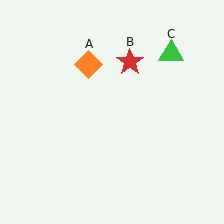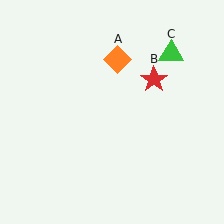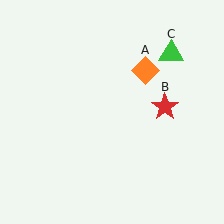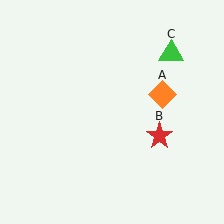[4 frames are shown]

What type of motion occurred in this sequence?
The orange diamond (object A), red star (object B) rotated clockwise around the center of the scene.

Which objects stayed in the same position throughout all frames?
Green triangle (object C) remained stationary.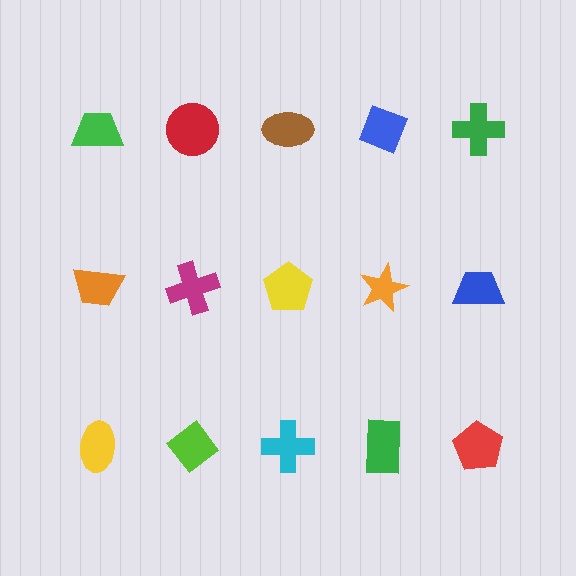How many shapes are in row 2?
5 shapes.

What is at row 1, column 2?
A red circle.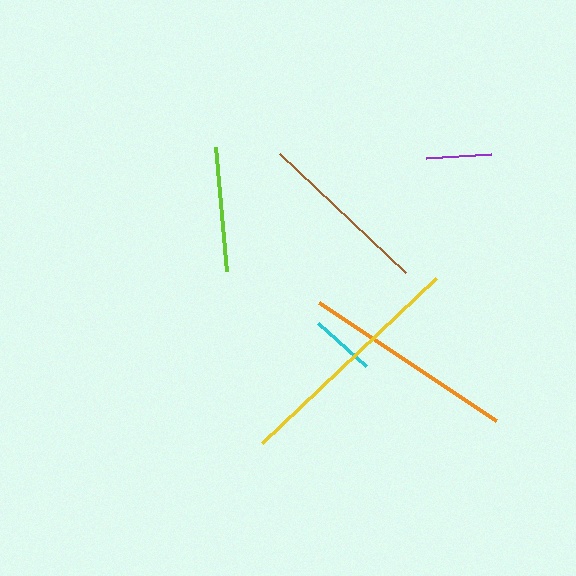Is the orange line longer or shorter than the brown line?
The orange line is longer than the brown line.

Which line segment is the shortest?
The cyan line is the shortest at approximately 65 pixels.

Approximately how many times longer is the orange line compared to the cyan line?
The orange line is approximately 3.3 times the length of the cyan line.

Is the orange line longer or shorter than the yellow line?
The yellow line is longer than the orange line.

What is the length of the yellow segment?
The yellow segment is approximately 240 pixels long.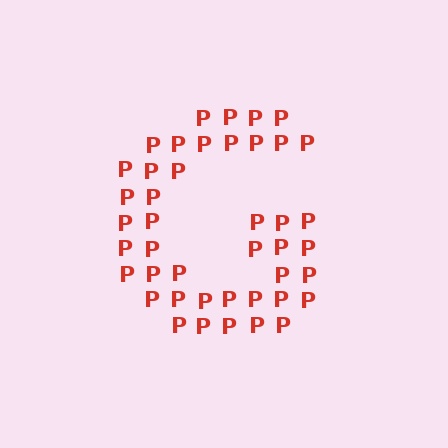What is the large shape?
The large shape is the letter G.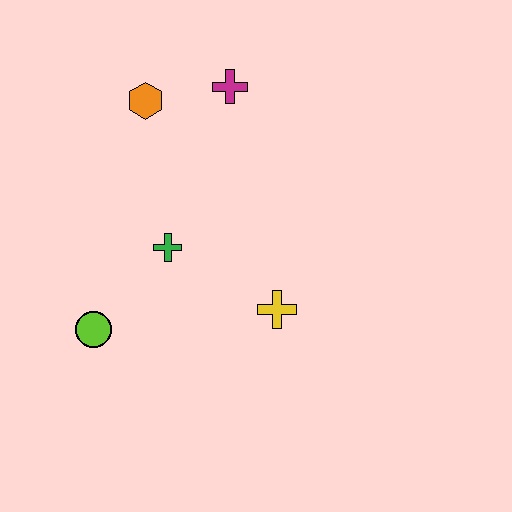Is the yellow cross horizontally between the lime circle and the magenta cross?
No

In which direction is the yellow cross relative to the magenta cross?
The yellow cross is below the magenta cross.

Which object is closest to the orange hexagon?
The magenta cross is closest to the orange hexagon.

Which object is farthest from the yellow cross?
The orange hexagon is farthest from the yellow cross.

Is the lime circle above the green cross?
No